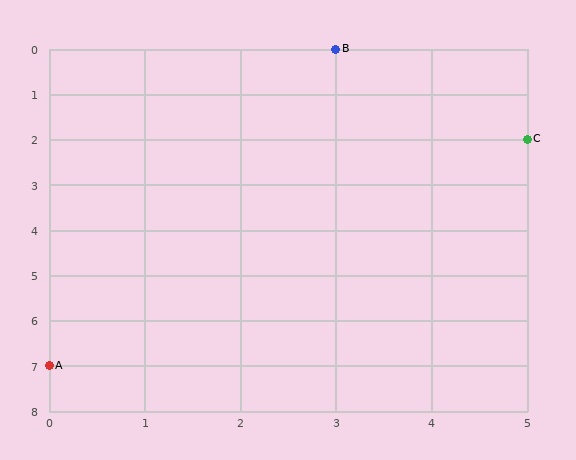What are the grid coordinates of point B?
Point B is at grid coordinates (3, 0).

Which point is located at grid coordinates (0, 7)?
Point A is at (0, 7).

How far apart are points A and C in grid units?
Points A and C are 5 columns and 5 rows apart (about 7.1 grid units diagonally).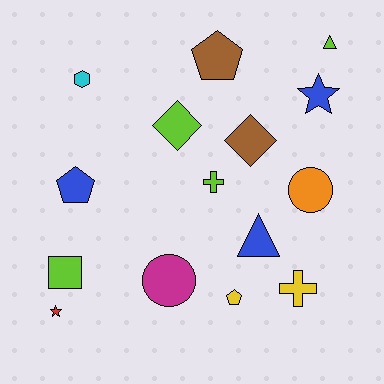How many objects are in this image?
There are 15 objects.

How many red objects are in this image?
There is 1 red object.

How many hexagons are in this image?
There is 1 hexagon.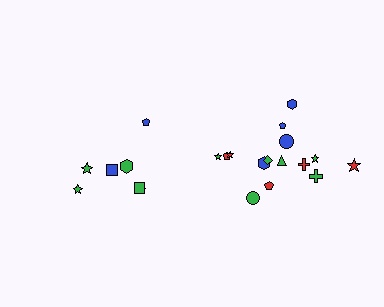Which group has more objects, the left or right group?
The right group.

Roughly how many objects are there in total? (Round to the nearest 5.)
Roughly 20 objects in total.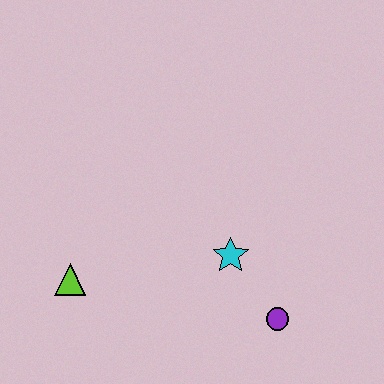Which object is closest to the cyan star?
The purple circle is closest to the cyan star.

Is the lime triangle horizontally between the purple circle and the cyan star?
No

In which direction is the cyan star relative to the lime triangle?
The cyan star is to the right of the lime triangle.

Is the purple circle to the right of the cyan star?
Yes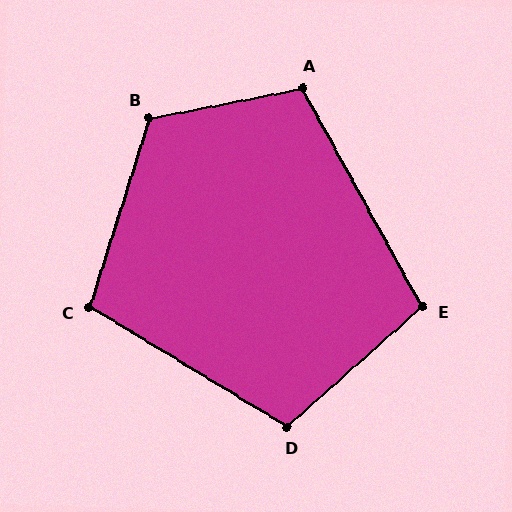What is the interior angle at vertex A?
Approximately 108 degrees (obtuse).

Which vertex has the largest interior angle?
B, at approximately 119 degrees.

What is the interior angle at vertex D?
Approximately 107 degrees (obtuse).